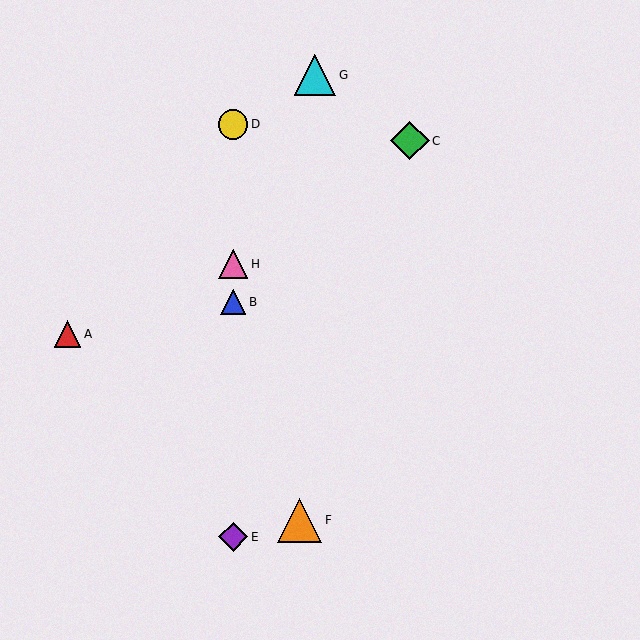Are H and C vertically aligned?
No, H is at x≈233 and C is at x≈410.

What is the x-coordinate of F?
Object F is at x≈300.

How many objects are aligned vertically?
4 objects (B, D, E, H) are aligned vertically.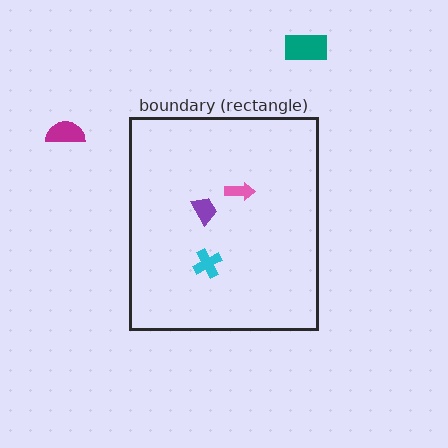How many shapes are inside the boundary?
3 inside, 2 outside.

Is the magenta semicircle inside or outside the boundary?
Outside.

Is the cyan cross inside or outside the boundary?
Inside.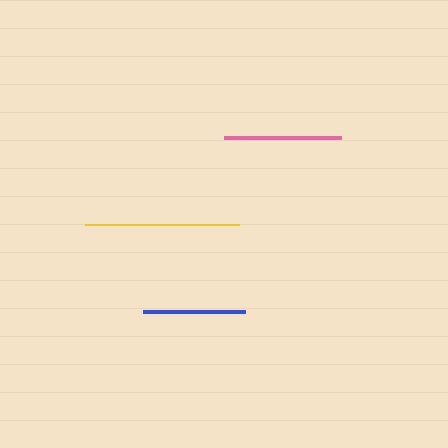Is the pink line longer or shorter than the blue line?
The pink line is longer than the blue line.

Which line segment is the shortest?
The blue line is the shortest at approximately 102 pixels.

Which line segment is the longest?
The yellow line is the longest at approximately 154 pixels.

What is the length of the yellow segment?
The yellow segment is approximately 154 pixels long.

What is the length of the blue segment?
The blue segment is approximately 102 pixels long.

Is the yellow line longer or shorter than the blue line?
The yellow line is longer than the blue line.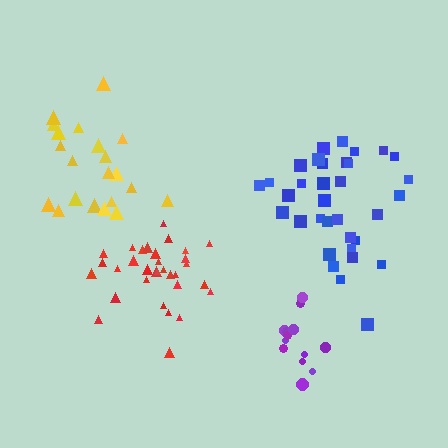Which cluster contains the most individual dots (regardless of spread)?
Blue (34).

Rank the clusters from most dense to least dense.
red, purple, blue, yellow.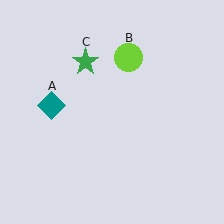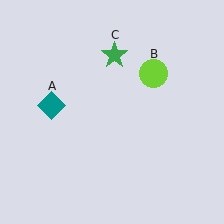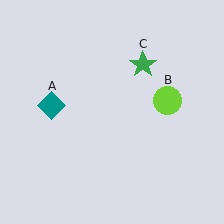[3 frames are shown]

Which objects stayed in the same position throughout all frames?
Teal diamond (object A) remained stationary.